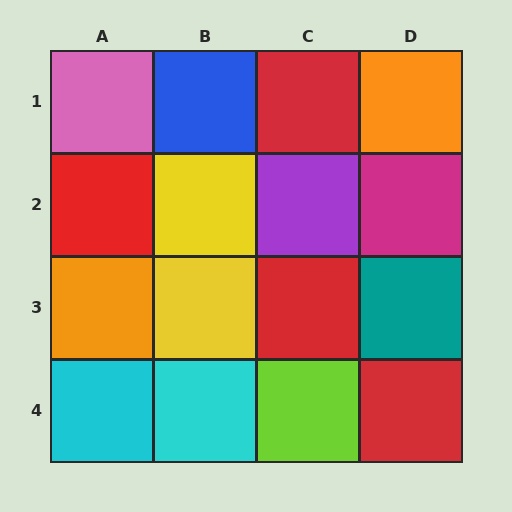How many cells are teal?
1 cell is teal.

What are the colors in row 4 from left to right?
Cyan, cyan, lime, red.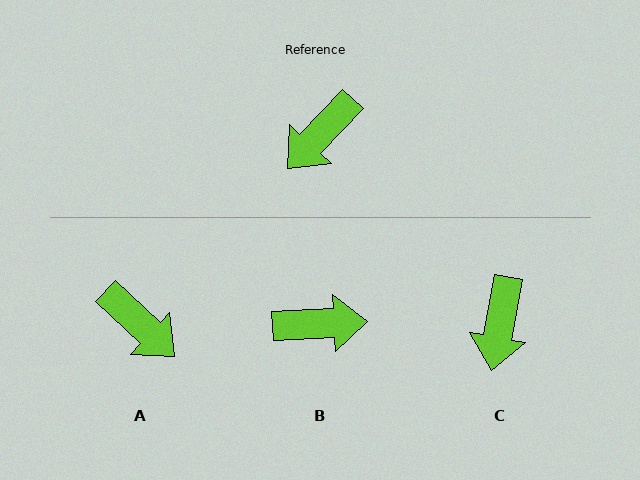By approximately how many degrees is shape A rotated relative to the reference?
Approximately 90 degrees counter-clockwise.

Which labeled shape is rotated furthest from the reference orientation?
B, about 136 degrees away.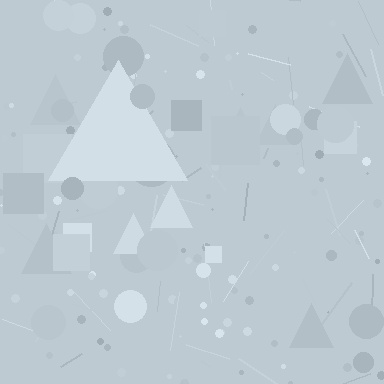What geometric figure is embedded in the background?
A triangle is embedded in the background.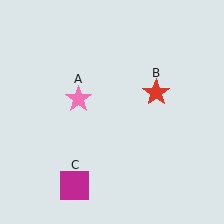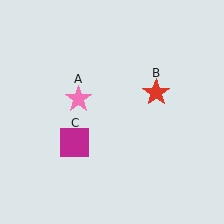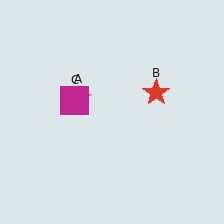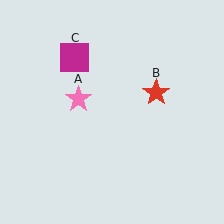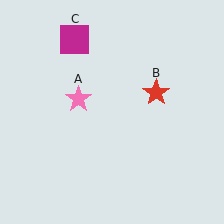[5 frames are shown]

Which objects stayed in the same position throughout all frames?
Pink star (object A) and red star (object B) remained stationary.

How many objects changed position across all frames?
1 object changed position: magenta square (object C).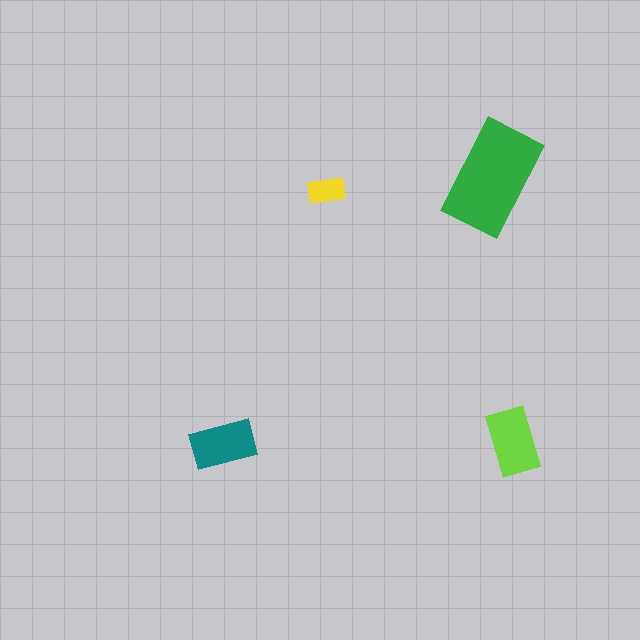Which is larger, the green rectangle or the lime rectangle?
The green one.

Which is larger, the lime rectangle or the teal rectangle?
The lime one.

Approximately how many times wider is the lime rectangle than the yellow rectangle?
About 2 times wider.